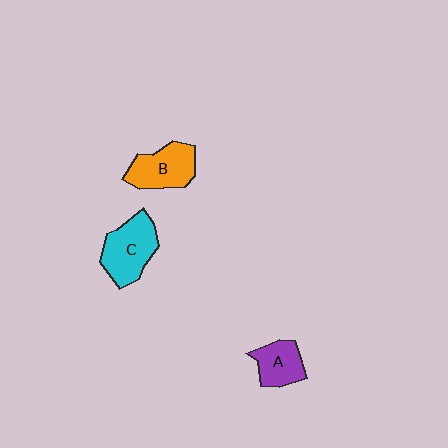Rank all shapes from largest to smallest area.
From largest to smallest: C (cyan), B (orange), A (purple).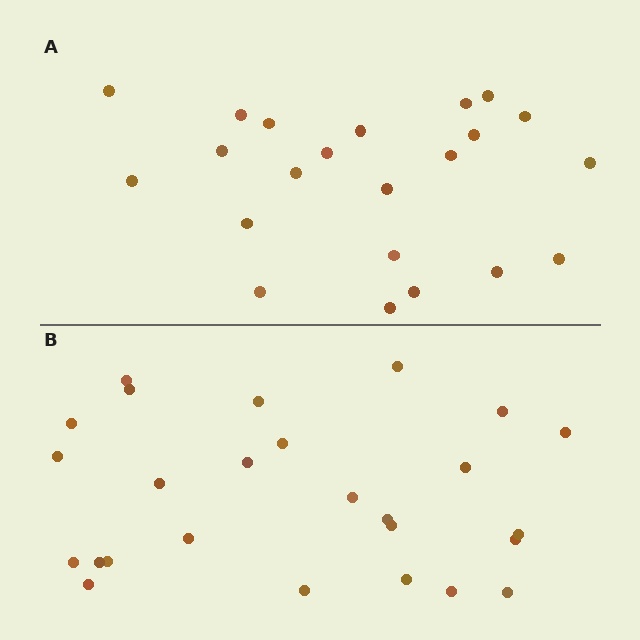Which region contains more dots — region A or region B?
Region B (the bottom region) has more dots.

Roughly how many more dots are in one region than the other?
Region B has about 4 more dots than region A.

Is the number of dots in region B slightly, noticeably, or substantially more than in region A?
Region B has only slightly more — the two regions are fairly close. The ratio is roughly 1.2 to 1.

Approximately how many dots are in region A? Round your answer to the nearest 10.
About 20 dots. (The exact count is 22, which rounds to 20.)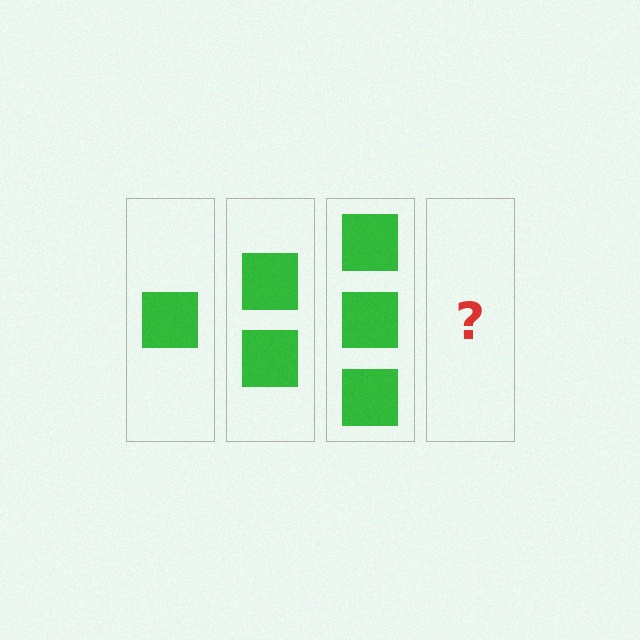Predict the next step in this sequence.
The next step is 4 squares.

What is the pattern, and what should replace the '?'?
The pattern is that each step adds one more square. The '?' should be 4 squares.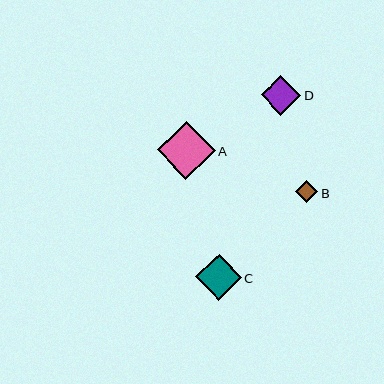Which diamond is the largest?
Diamond A is the largest with a size of approximately 58 pixels.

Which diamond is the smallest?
Diamond B is the smallest with a size of approximately 23 pixels.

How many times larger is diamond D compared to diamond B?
Diamond D is approximately 1.8 times the size of diamond B.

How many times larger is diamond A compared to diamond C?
Diamond A is approximately 1.3 times the size of diamond C.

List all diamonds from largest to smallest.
From largest to smallest: A, C, D, B.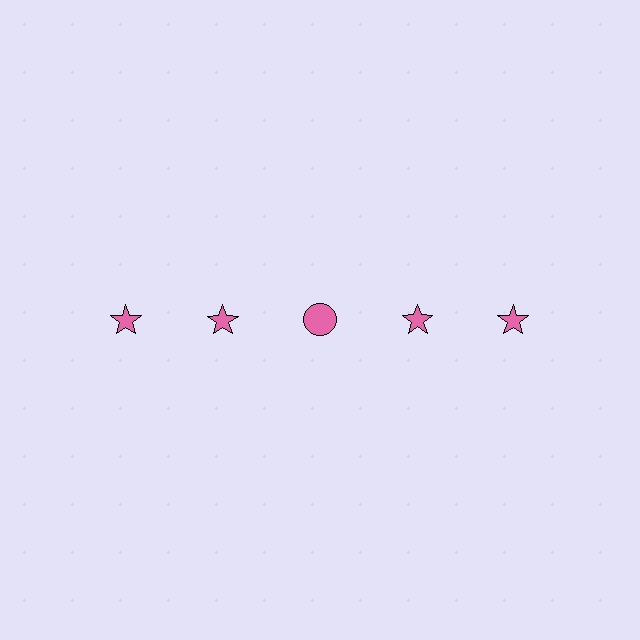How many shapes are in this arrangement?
There are 5 shapes arranged in a grid pattern.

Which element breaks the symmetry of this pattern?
The pink circle in the top row, center column breaks the symmetry. All other shapes are pink stars.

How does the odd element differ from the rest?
It has a different shape: circle instead of star.